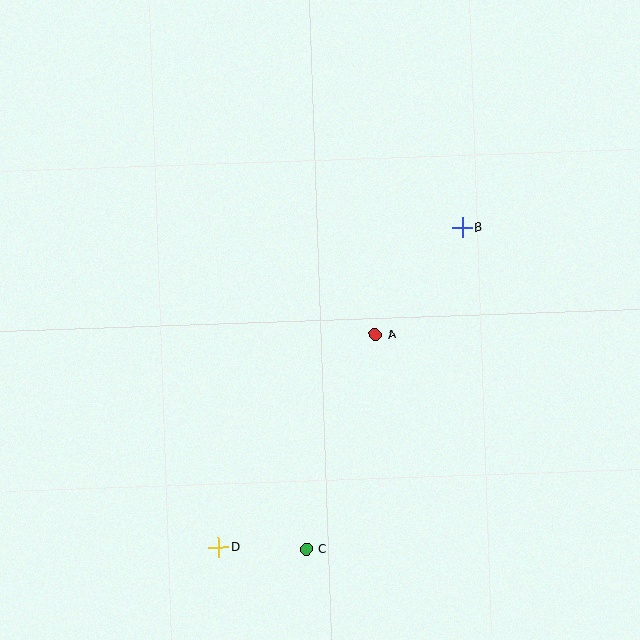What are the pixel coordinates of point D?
Point D is at (218, 547).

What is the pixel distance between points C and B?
The distance between C and B is 357 pixels.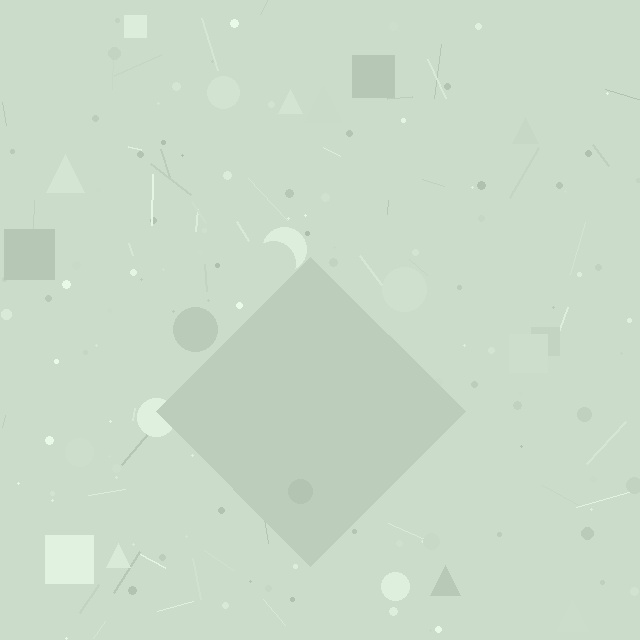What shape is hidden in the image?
A diamond is hidden in the image.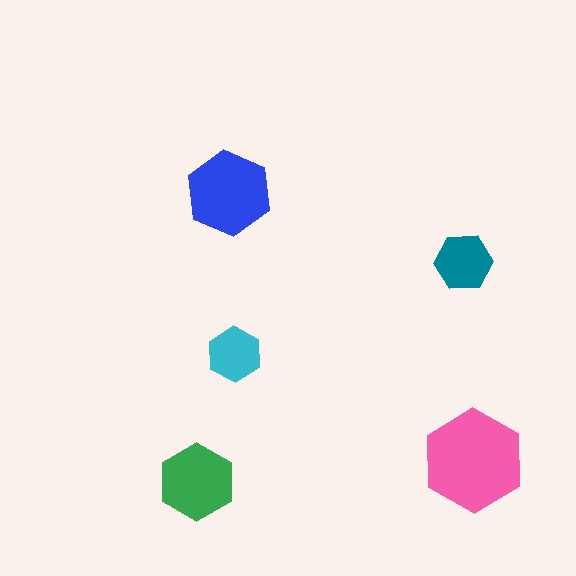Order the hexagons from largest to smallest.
the pink one, the blue one, the green one, the teal one, the cyan one.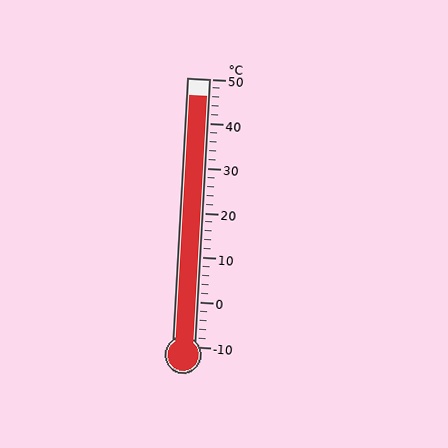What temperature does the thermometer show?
The thermometer shows approximately 46°C.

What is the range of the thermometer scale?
The thermometer scale ranges from -10°C to 50°C.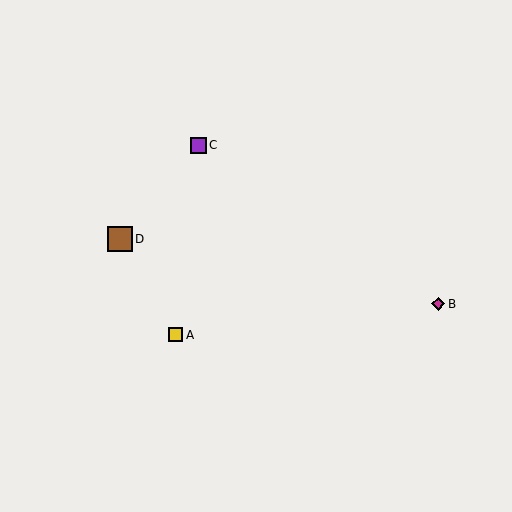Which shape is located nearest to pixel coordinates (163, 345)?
The yellow square (labeled A) at (176, 335) is nearest to that location.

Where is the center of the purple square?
The center of the purple square is at (198, 145).